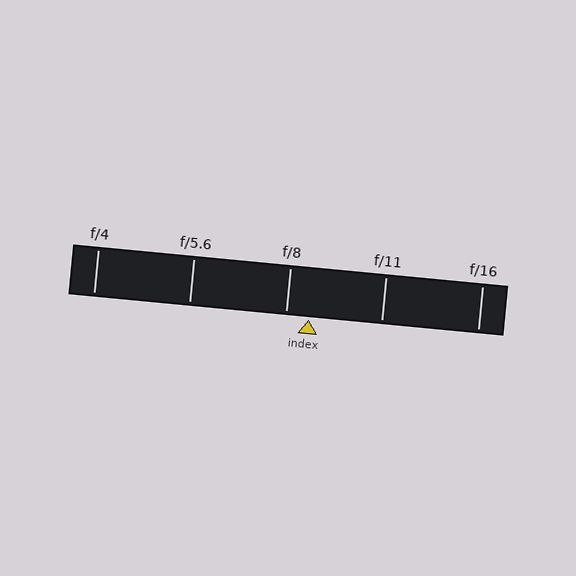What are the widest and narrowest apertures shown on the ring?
The widest aperture shown is f/4 and the narrowest is f/16.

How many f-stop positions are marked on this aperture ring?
There are 5 f-stop positions marked.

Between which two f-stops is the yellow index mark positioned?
The index mark is between f/8 and f/11.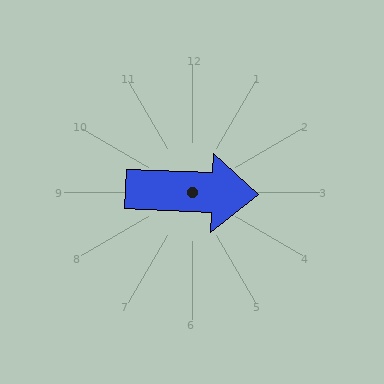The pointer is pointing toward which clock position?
Roughly 3 o'clock.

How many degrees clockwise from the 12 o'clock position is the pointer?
Approximately 93 degrees.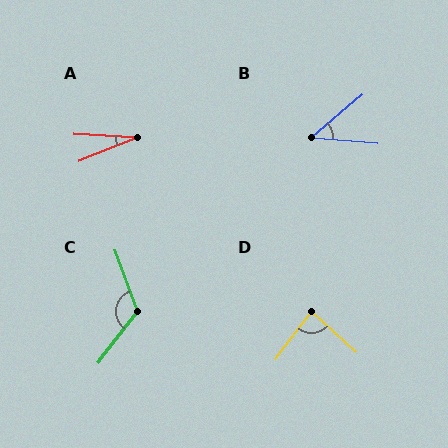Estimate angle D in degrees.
Approximately 85 degrees.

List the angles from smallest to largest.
A (25°), B (45°), D (85°), C (122°).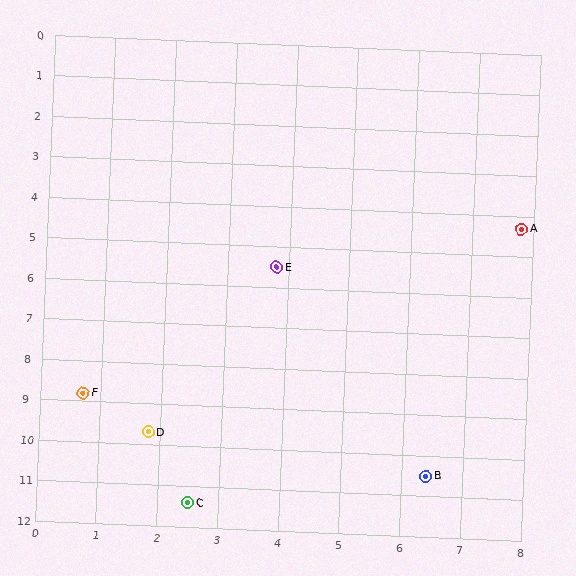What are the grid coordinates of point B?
Point B is at approximately (6.4, 10.5).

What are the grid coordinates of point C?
Point C is at approximately (2.5, 11.4).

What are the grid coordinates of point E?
Point E is at approximately (3.8, 5.5).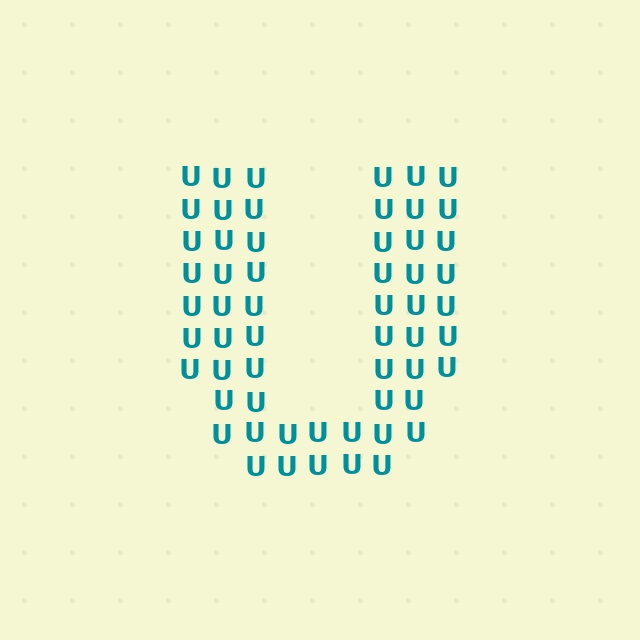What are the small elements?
The small elements are letter U's.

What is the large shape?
The large shape is the letter U.